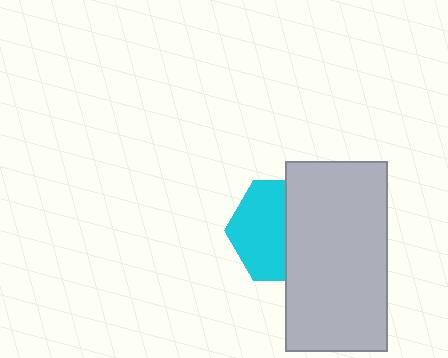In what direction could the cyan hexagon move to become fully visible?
The cyan hexagon could move left. That would shift it out from behind the light gray rectangle entirely.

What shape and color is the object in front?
The object in front is a light gray rectangle.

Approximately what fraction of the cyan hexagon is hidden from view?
Roughly 47% of the cyan hexagon is hidden behind the light gray rectangle.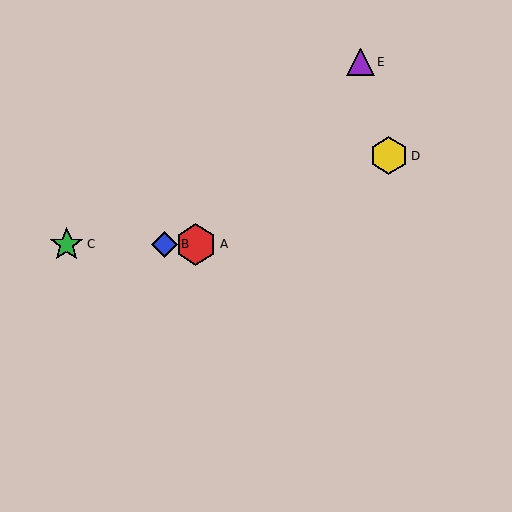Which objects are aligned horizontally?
Objects A, B, C are aligned horizontally.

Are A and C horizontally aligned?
Yes, both are at y≈244.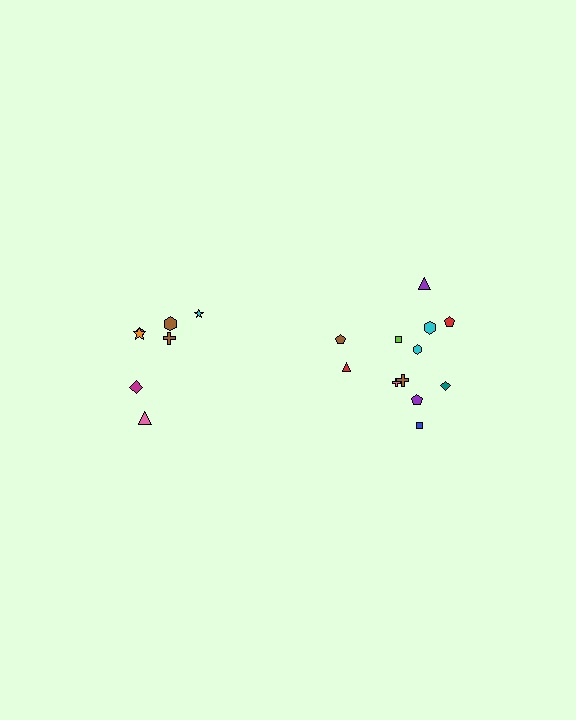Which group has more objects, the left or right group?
The right group.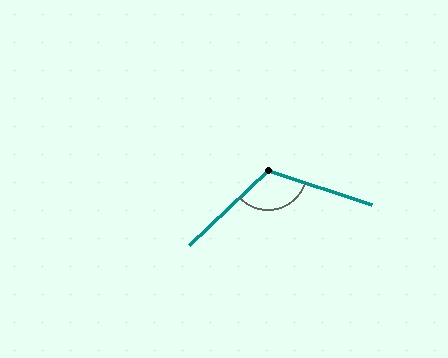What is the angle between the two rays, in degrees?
Approximately 119 degrees.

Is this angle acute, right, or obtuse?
It is obtuse.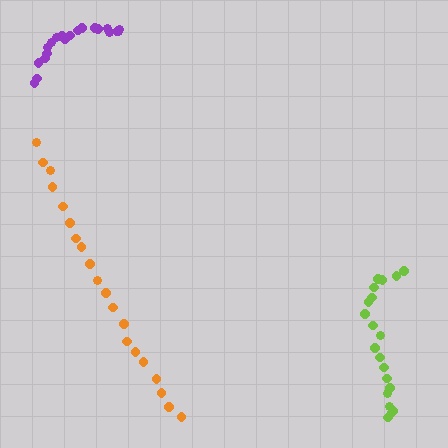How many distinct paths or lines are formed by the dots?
There are 3 distinct paths.